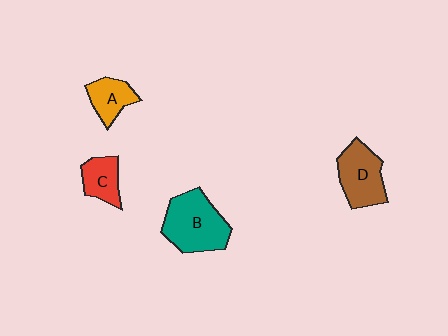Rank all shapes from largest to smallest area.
From largest to smallest: B (teal), D (brown), C (red), A (orange).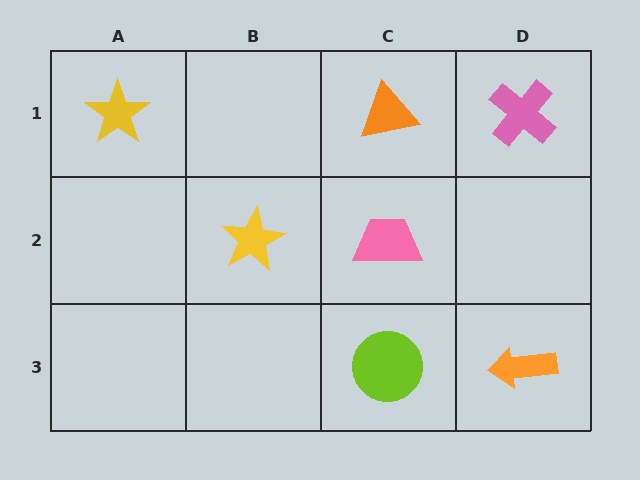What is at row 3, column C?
A lime circle.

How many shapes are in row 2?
2 shapes.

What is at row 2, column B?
A yellow star.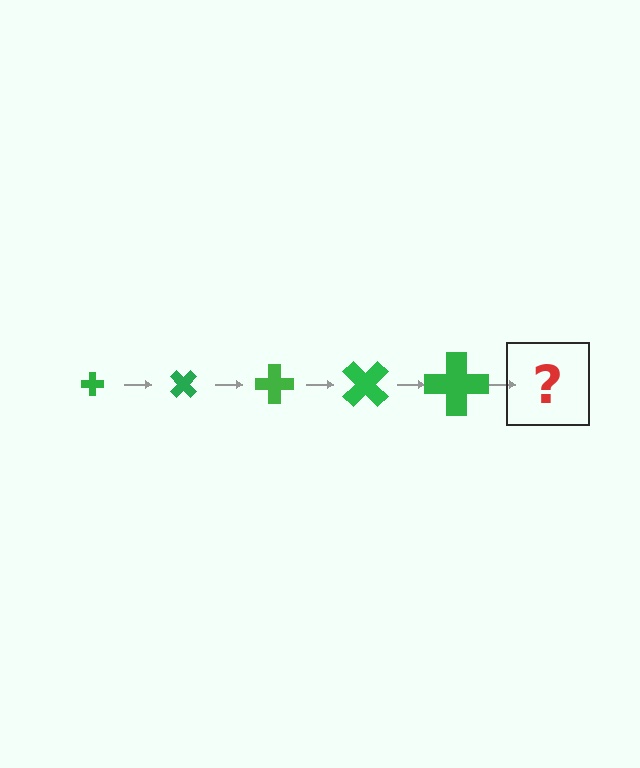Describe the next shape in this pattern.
It should be a cross, larger than the previous one and rotated 225 degrees from the start.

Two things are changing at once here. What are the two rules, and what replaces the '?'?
The two rules are that the cross grows larger each step and it rotates 45 degrees each step. The '?' should be a cross, larger than the previous one and rotated 225 degrees from the start.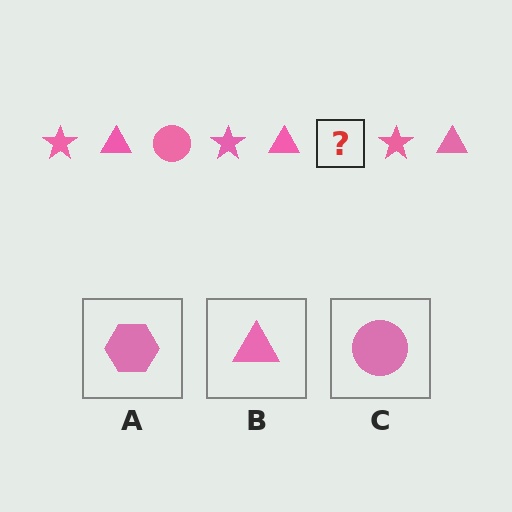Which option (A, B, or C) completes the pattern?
C.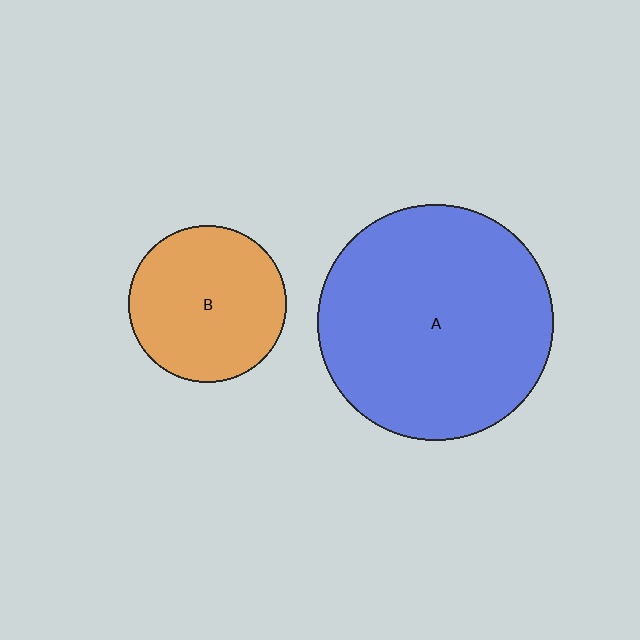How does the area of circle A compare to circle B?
Approximately 2.2 times.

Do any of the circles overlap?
No, none of the circles overlap.